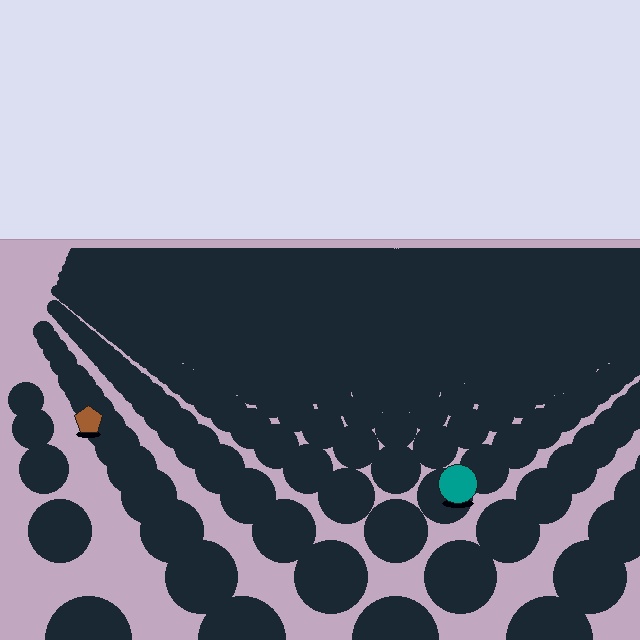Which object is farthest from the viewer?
The brown pentagon is farthest from the viewer. It appears smaller and the ground texture around it is denser.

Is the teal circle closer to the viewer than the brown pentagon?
Yes. The teal circle is closer — you can tell from the texture gradient: the ground texture is coarser near it.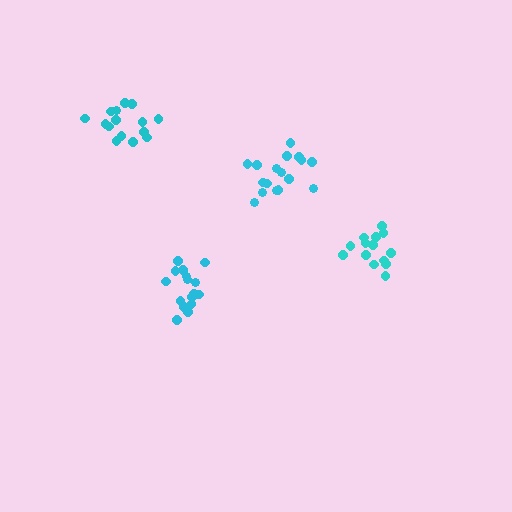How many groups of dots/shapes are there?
There are 4 groups.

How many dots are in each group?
Group 1: 17 dots, Group 2: 15 dots, Group 3: 17 dots, Group 4: 14 dots (63 total).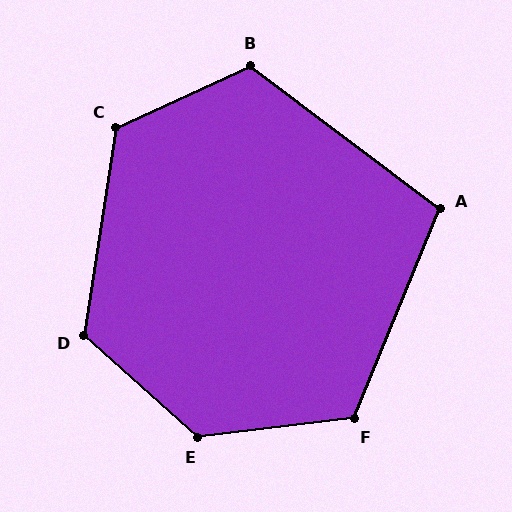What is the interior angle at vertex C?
Approximately 123 degrees (obtuse).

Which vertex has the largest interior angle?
E, at approximately 132 degrees.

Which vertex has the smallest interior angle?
A, at approximately 105 degrees.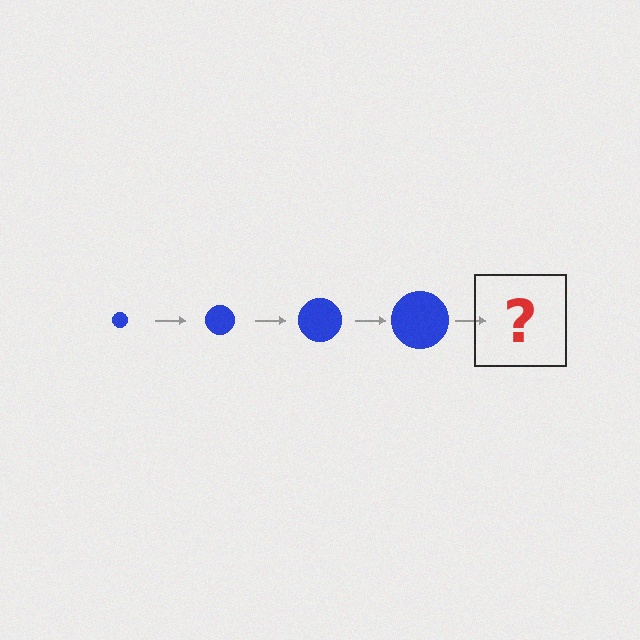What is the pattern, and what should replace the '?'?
The pattern is that the circle gets progressively larger each step. The '?' should be a blue circle, larger than the previous one.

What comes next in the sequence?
The next element should be a blue circle, larger than the previous one.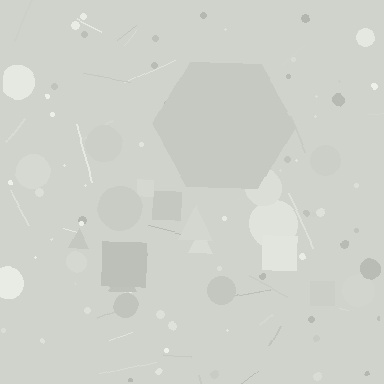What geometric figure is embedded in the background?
A hexagon is embedded in the background.